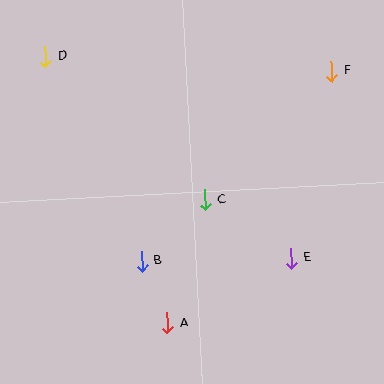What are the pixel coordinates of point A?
Point A is at (167, 323).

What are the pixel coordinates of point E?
Point E is at (291, 258).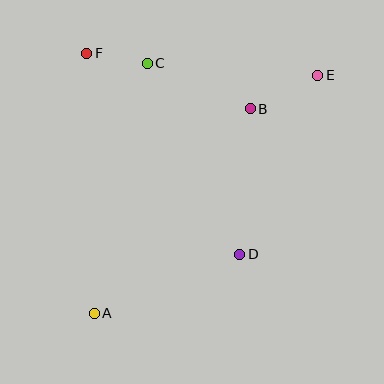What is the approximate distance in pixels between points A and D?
The distance between A and D is approximately 157 pixels.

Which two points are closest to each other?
Points C and F are closest to each other.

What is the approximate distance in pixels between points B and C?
The distance between B and C is approximately 113 pixels.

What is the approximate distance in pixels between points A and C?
The distance between A and C is approximately 256 pixels.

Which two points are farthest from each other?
Points A and E are farthest from each other.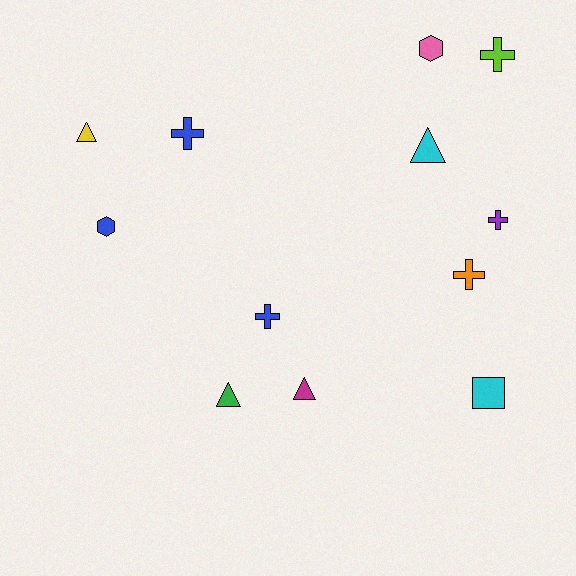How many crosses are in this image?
There are 5 crosses.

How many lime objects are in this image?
There is 1 lime object.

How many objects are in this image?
There are 12 objects.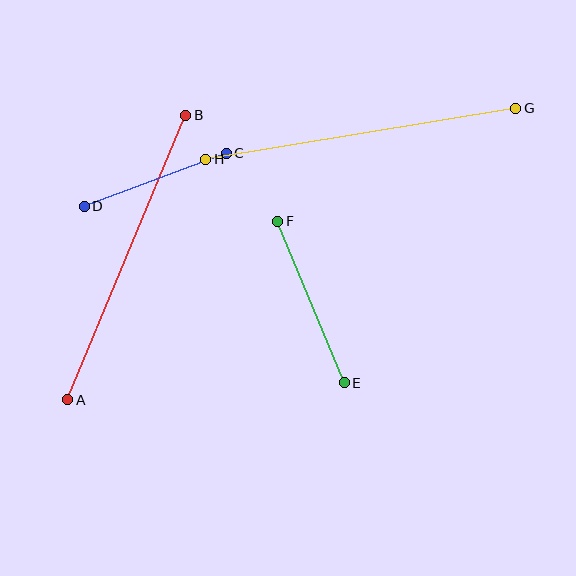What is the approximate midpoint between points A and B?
The midpoint is at approximately (127, 258) pixels.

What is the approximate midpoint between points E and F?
The midpoint is at approximately (311, 302) pixels.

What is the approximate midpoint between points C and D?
The midpoint is at approximately (155, 180) pixels.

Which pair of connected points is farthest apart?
Points G and H are farthest apart.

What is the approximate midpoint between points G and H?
The midpoint is at approximately (361, 134) pixels.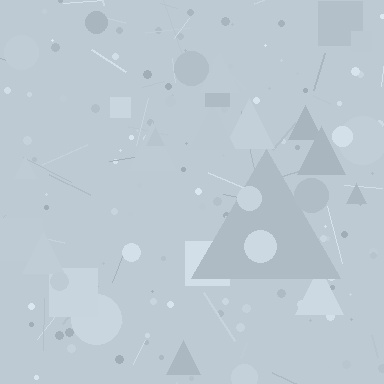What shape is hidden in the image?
A triangle is hidden in the image.